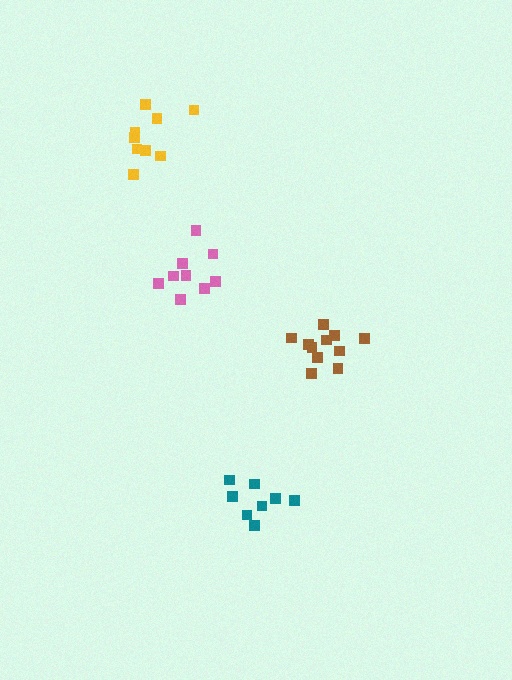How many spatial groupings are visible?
There are 4 spatial groupings.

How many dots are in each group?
Group 1: 9 dots, Group 2: 8 dots, Group 3: 11 dots, Group 4: 9 dots (37 total).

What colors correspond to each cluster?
The clusters are colored: yellow, teal, brown, pink.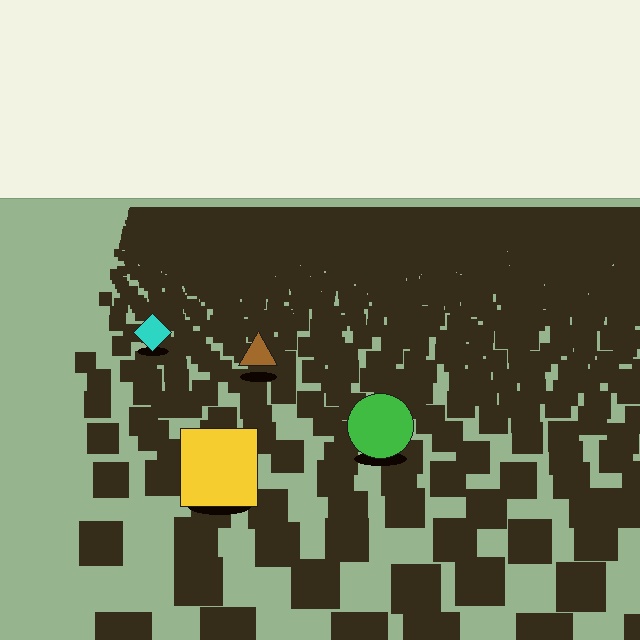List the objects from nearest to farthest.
From nearest to farthest: the yellow square, the green circle, the brown triangle, the cyan diamond.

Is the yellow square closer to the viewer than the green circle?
Yes. The yellow square is closer — you can tell from the texture gradient: the ground texture is coarser near it.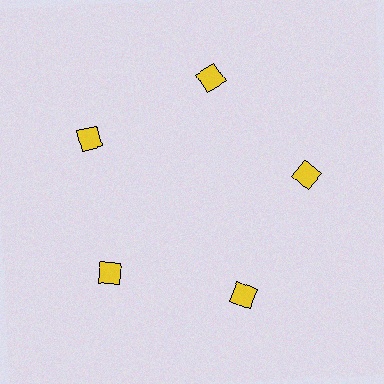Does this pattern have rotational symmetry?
Yes, this pattern has 5-fold rotational symmetry. It looks the same after rotating 72 degrees around the center.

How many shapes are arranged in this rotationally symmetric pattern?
There are 5 shapes, arranged in 5 groups of 1.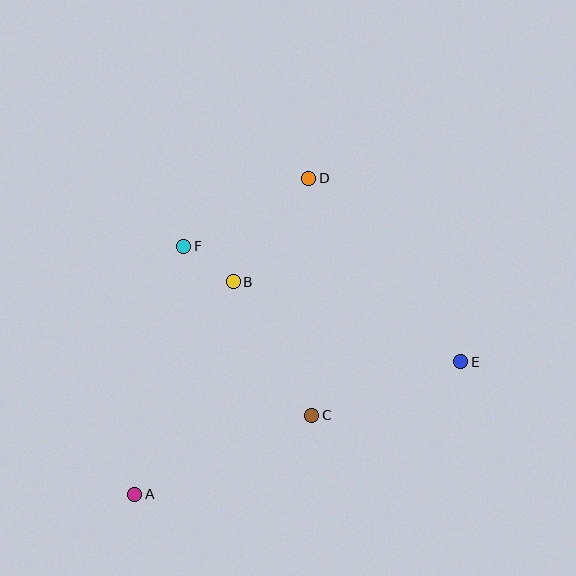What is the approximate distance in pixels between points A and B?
The distance between A and B is approximately 234 pixels.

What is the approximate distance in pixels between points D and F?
The distance between D and F is approximately 142 pixels.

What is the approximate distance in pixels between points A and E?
The distance between A and E is approximately 352 pixels.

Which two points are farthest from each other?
Points A and D are farthest from each other.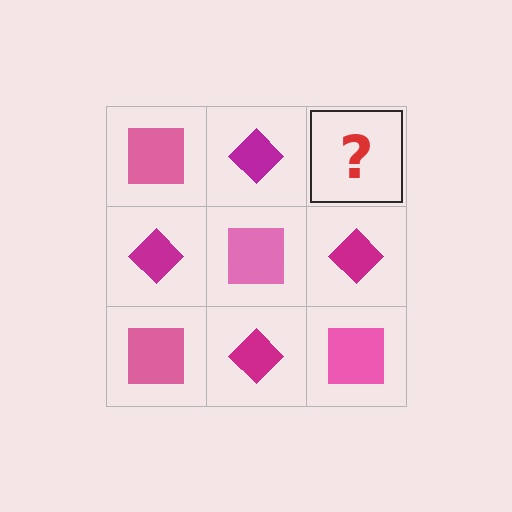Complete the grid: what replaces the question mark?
The question mark should be replaced with a pink square.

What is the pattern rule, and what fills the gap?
The rule is that it alternates pink square and magenta diamond in a checkerboard pattern. The gap should be filled with a pink square.